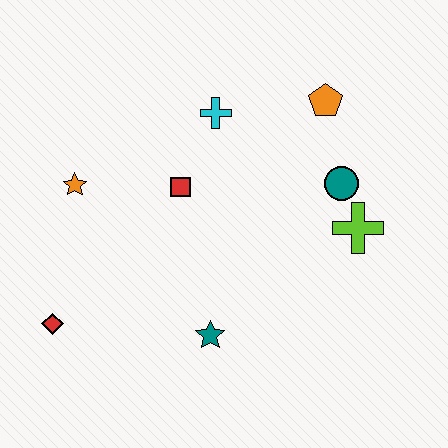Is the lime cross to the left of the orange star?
No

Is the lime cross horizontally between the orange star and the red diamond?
No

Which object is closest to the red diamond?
The orange star is closest to the red diamond.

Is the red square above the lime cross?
Yes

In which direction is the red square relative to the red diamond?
The red square is above the red diamond.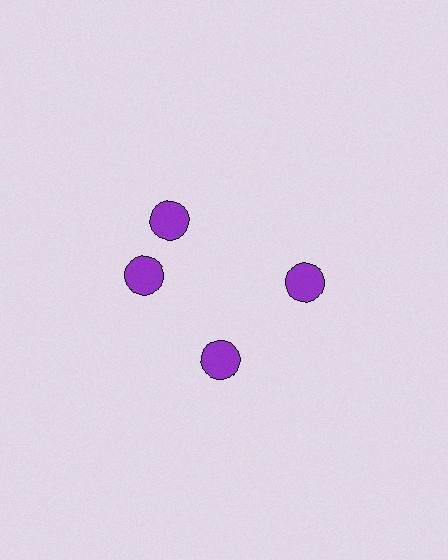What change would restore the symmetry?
The symmetry would be restored by rotating it back into even spacing with its neighbors so that all 4 circles sit at equal angles and equal distance from the center.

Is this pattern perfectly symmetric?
No. The 4 purple circles are arranged in a ring, but one element near the 12 o'clock position is rotated out of alignment along the ring, breaking the 4-fold rotational symmetry.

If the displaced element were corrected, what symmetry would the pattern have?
It would have 4-fold rotational symmetry — the pattern would map onto itself every 90 degrees.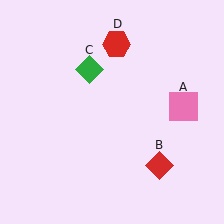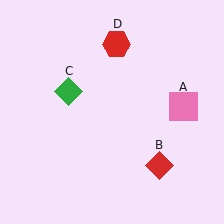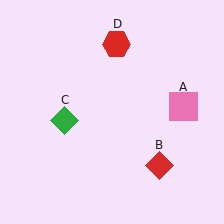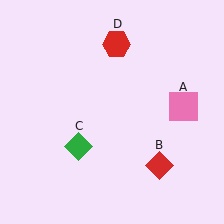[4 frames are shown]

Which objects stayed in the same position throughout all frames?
Pink square (object A) and red diamond (object B) and red hexagon (object D) remained stationary.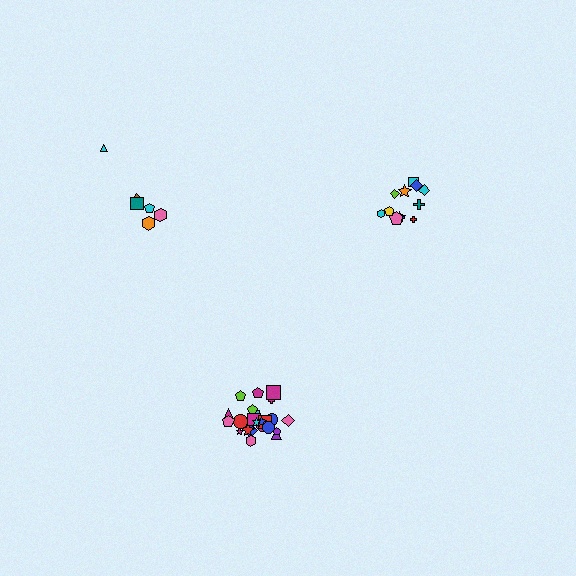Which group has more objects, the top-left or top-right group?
The top-right group.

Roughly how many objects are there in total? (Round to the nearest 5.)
Roughly 45 objects in total.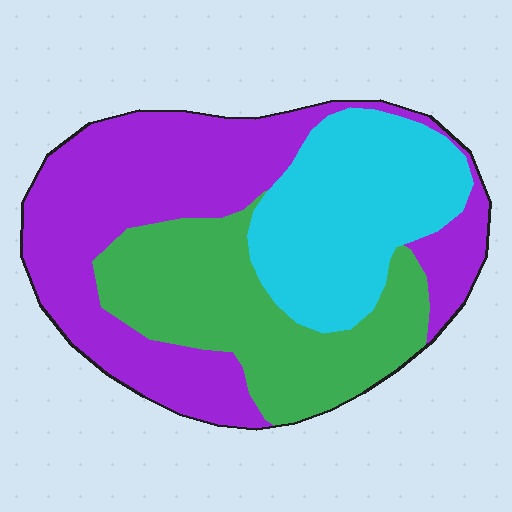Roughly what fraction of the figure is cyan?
Cyan covers about 25% of the figure.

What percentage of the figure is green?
Green covers around 30% of the figure.